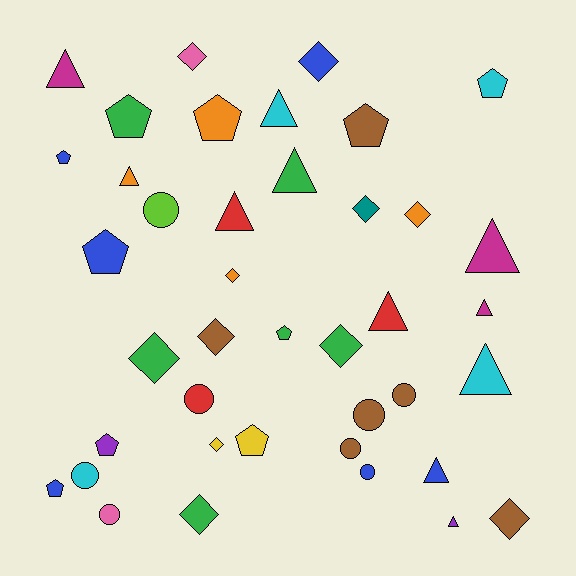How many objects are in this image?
There are 40 objects.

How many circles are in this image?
There are 8 circles.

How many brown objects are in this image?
There are 6 brown objects.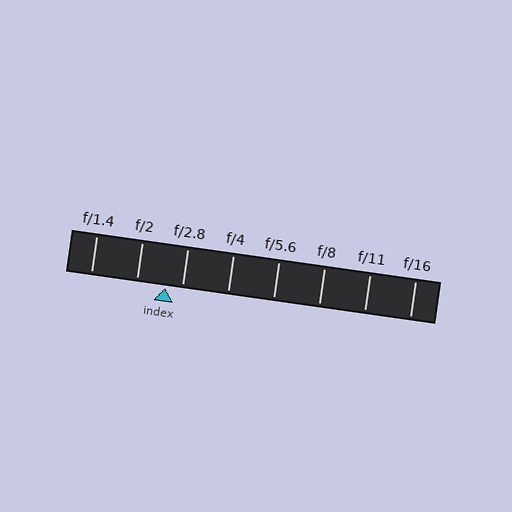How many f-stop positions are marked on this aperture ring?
There are 8 f-stop positions marked.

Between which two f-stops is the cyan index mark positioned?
The index mark is between f/2 and f/2.8.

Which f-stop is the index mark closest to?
The index mark is closest to f/2.8.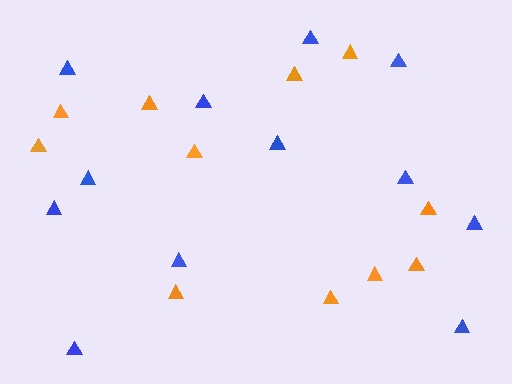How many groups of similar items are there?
There are 2 groups: one group of blue triangles (12) and one group of orange triangles (11).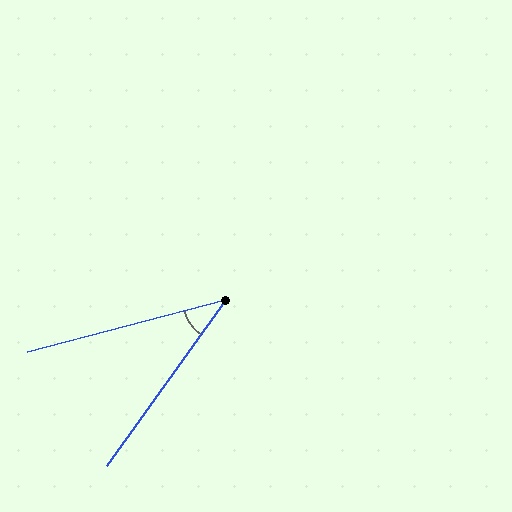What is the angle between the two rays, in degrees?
Approximately 39 degrees.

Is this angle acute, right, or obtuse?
It is acute.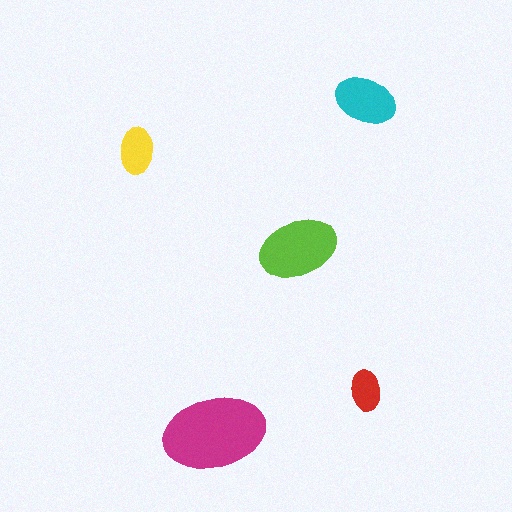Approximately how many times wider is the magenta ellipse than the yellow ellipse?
About 2 times wider.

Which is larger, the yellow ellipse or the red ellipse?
The yellow one.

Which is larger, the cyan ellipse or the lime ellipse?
The lime one.